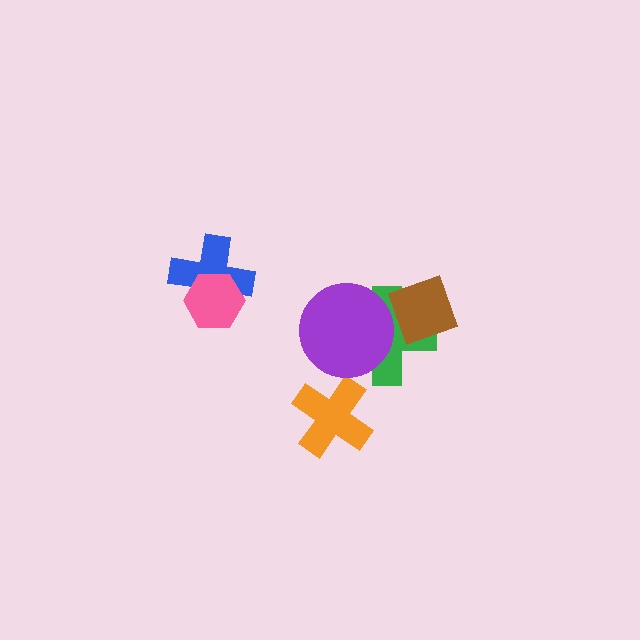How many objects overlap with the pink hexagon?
1 object overlaps with the pink hexagon.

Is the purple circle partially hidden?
No, no other shape covers it.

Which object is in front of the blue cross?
The pink hexagon is in front of the blue cross.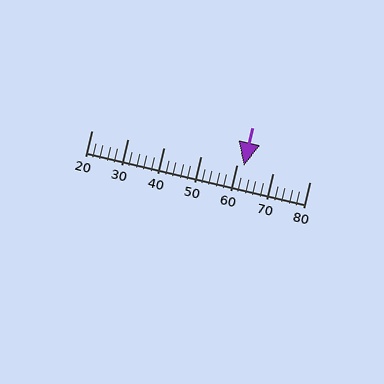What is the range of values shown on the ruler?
The ruler shows values from 20 to 80.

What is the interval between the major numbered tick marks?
The major tick marks are spaced 10 units apart.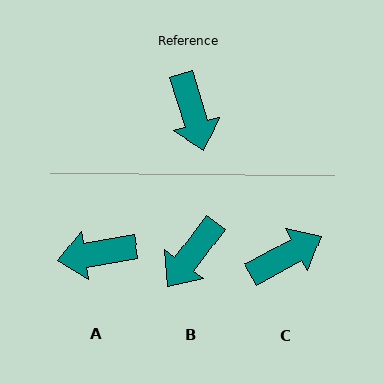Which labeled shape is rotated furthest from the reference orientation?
C, about 102 degrees away.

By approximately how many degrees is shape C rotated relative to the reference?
Approximately 102 degrees counter-clockwise.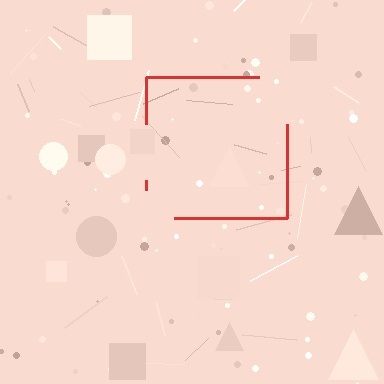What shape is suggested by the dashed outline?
The dashed outline suggests a square.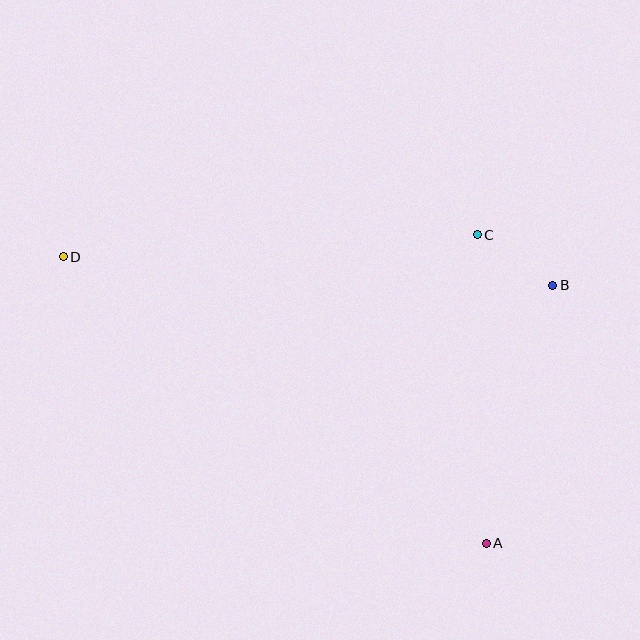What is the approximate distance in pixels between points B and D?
The distance between B and D is approximately 490 pixels.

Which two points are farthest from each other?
Points A and D are farthest from each other.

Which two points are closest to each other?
Points B and C are closest to each other.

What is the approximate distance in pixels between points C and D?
The distance between C and D is approximately 414 pixels.